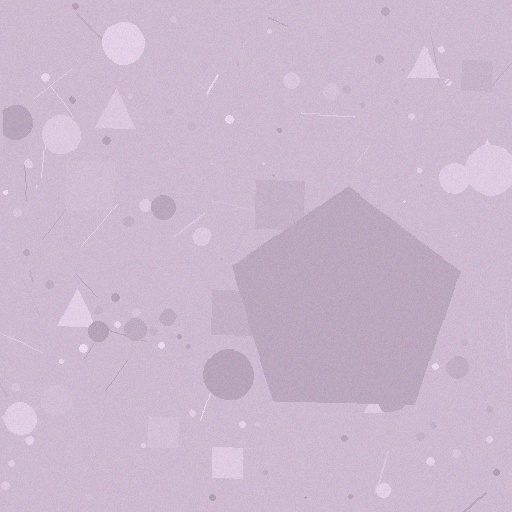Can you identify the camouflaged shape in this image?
The camouflaged shape is a pentagon.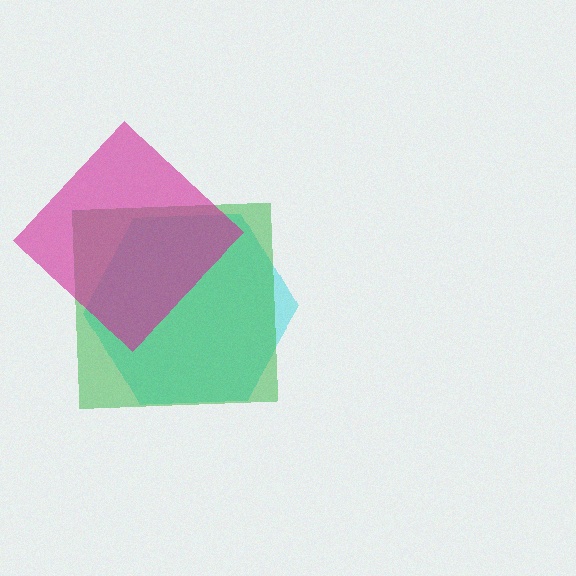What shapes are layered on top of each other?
The layered shapes are: a cyan hexagon, a green square, a magenta diamond.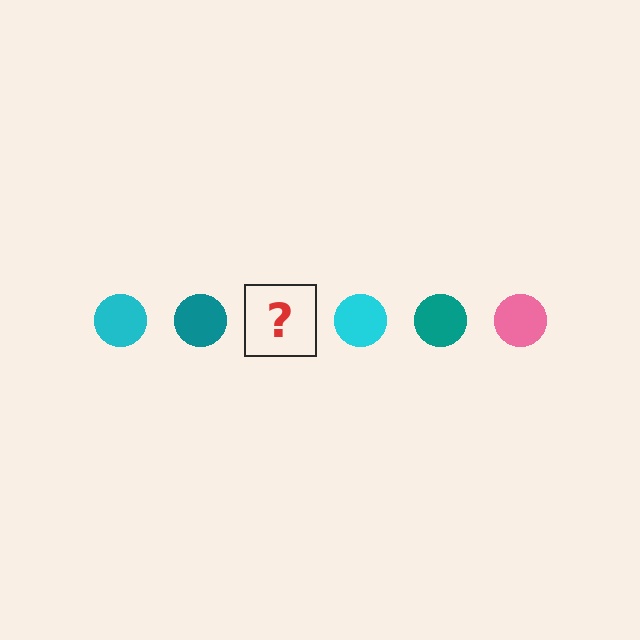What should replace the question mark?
The question mark should be replaced with a pink circle.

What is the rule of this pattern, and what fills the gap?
The rule is that the pattern cycles through cyan, teal, pink circles. The gap should be filled with a pink circle.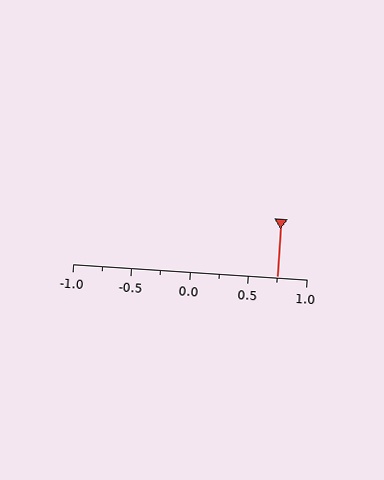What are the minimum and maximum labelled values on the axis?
The axis runs from -1.0 to 1.0.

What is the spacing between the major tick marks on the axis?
The major ticks are spaced 0.5 apart.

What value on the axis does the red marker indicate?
The marker indicates approximately 0.75.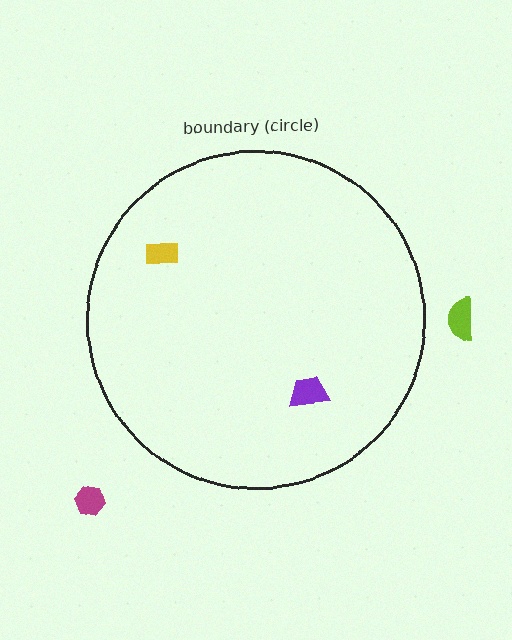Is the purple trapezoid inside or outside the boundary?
Inside.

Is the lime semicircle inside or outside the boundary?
Outside.